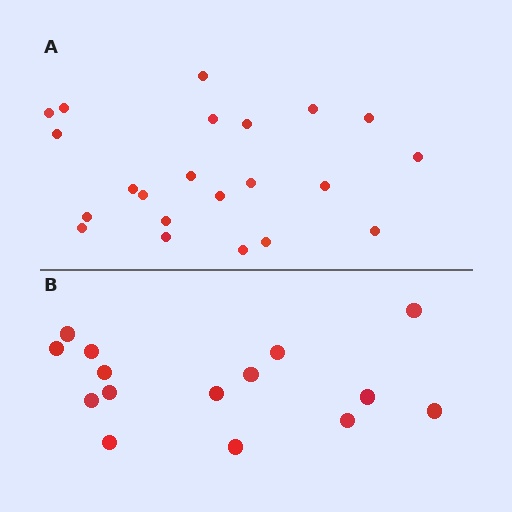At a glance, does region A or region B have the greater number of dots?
Region A (the top region) has more dots.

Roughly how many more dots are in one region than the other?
Region A has roughly 8 or so more dots than region B.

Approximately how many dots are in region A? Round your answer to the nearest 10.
About 20 dots. (The exact count is 22, which rounds to 20.)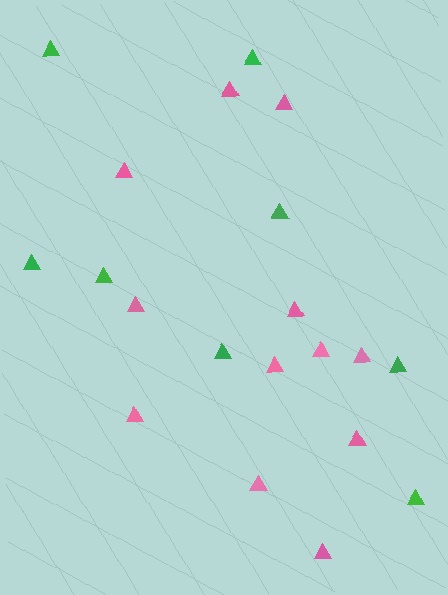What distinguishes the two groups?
There are 2 groups: one group of green triangles (8) and one group of pink triangles (12).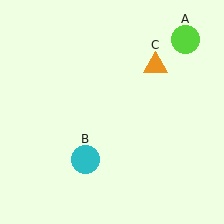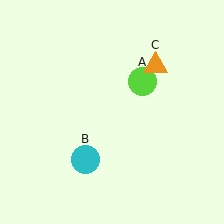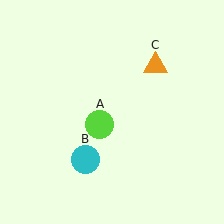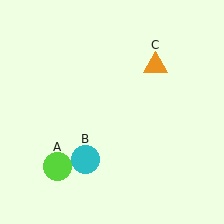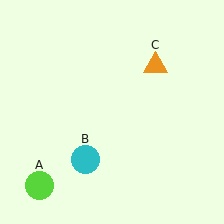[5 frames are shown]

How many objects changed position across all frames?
1 object changed position: lime circle (object A).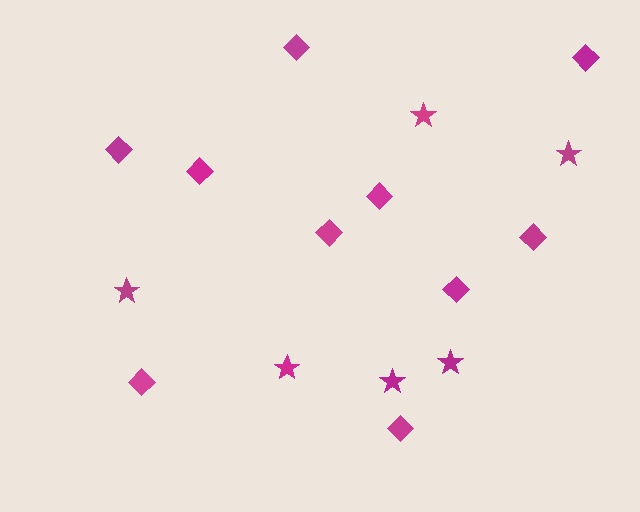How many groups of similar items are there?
There are 2 groups: one group of diamonds (10) and one group of stars (6).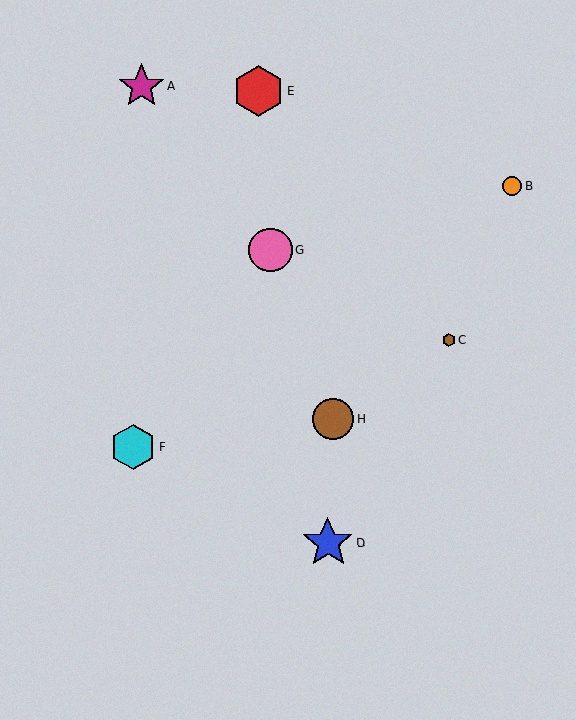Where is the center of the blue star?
The center of the blue star is at (328, 543).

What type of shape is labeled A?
Shape A is a magenta star.